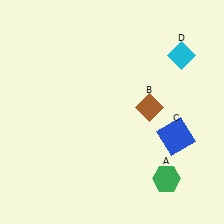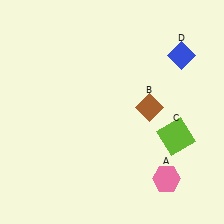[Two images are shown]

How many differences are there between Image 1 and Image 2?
There are 3 differences between the two images.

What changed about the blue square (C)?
In Image 1, C is blue. In Image 2, it changed to lime.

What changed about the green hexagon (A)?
In Image 1, A is green. In Image 2, it changed to pink.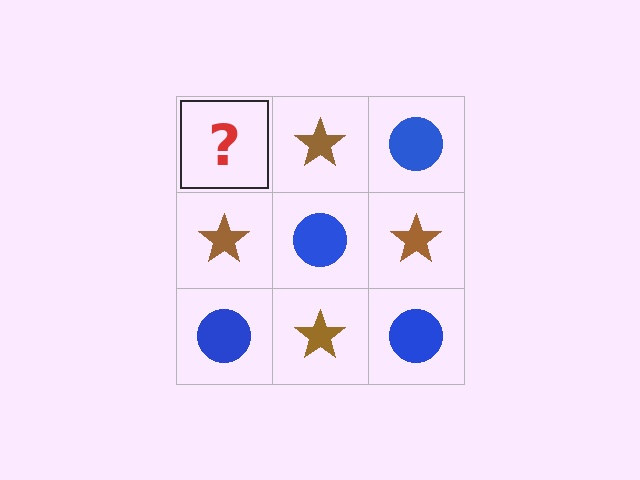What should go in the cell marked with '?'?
The missing cell should contain a blue circle.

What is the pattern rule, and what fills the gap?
The rule is that it alternates blue circle and brown star in a checkerboard pattern. The gap should be filled with a blue circle.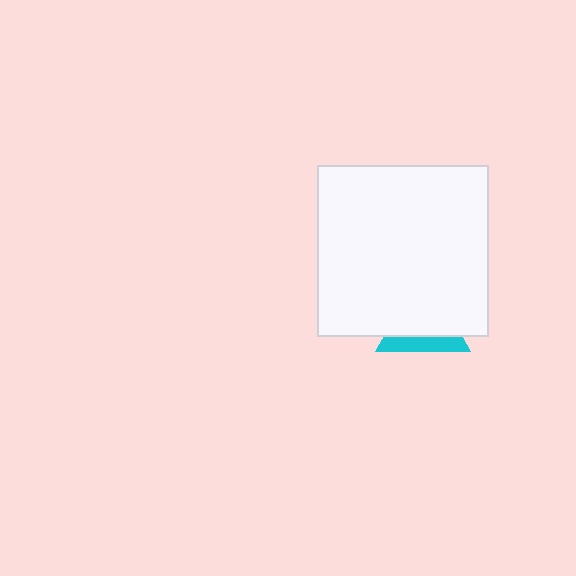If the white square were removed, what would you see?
You would see the complete cyan triangle.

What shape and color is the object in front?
The object in front is a white square.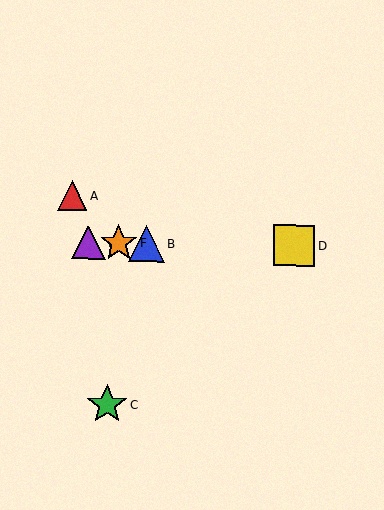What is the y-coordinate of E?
Object E is at y≈243.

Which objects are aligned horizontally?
Objects B, D, E, F are aligned horizontally.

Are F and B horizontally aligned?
Yes, both are at y≈243.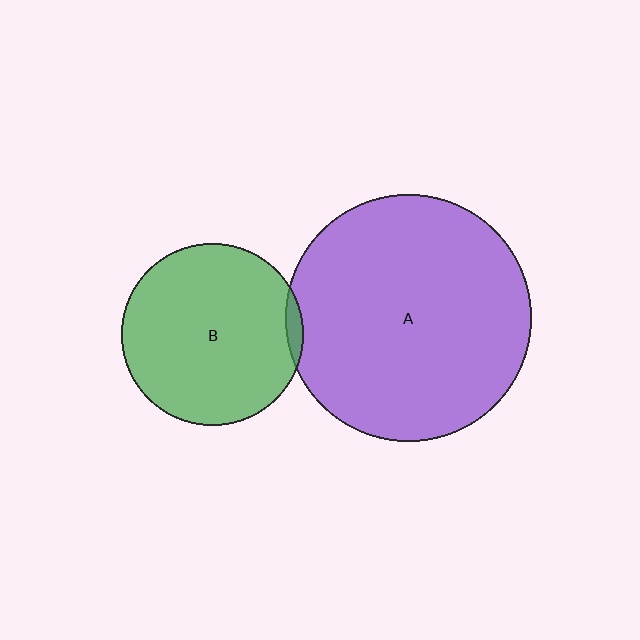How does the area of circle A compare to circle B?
Approximately 1.8 times.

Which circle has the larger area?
Circle A (purple).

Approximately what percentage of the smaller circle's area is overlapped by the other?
Approximately 5%.